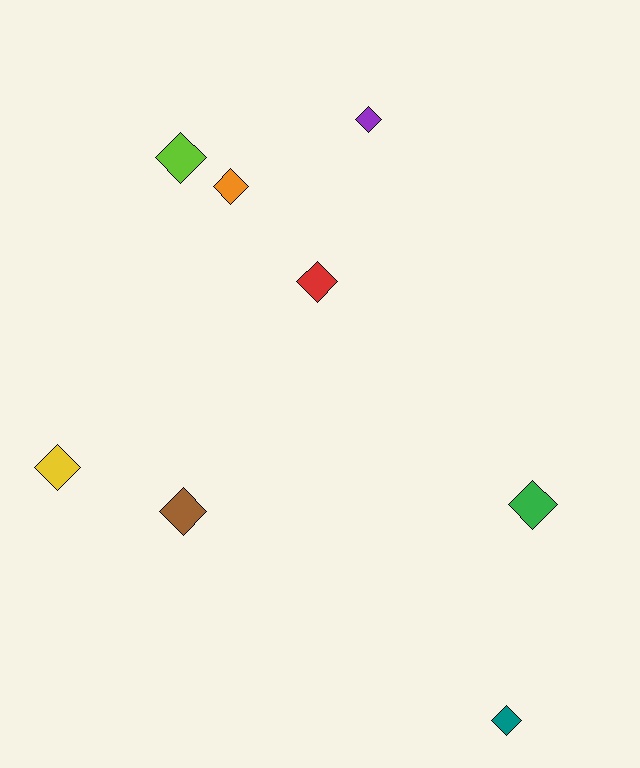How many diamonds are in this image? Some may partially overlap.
There are 8 diamonds.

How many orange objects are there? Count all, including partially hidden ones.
There is 1 orange object.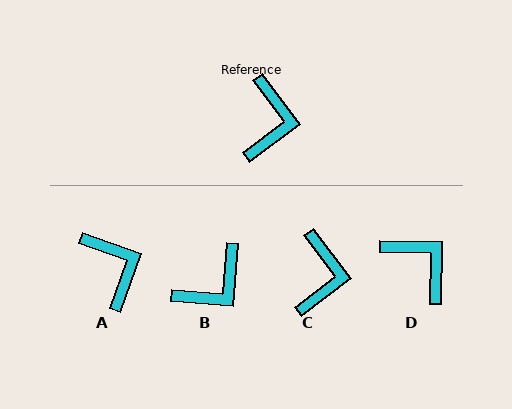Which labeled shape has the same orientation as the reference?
C.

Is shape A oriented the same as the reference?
No, it is off by about 33 degrees.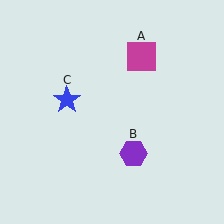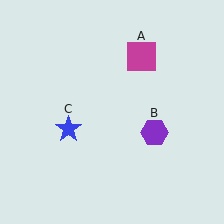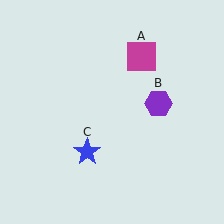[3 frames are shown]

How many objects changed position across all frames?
2 objects changed position: purple hexagon (object B), blue star (object C).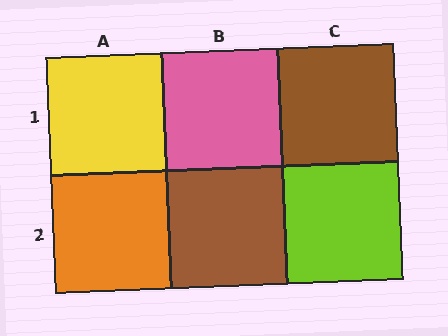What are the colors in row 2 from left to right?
Orange, brown, lime.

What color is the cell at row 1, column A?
Yellow.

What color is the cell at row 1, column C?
Brown.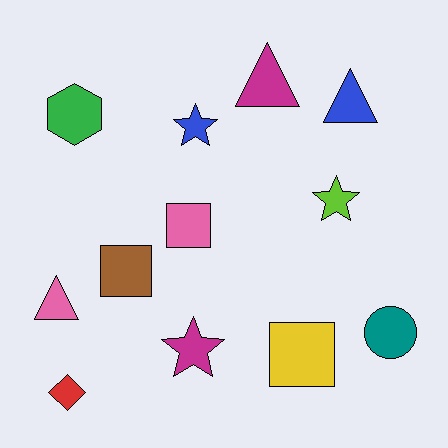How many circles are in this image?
There is 1 circle.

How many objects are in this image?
There are 12 objects.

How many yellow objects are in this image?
There is 1 yellow object.